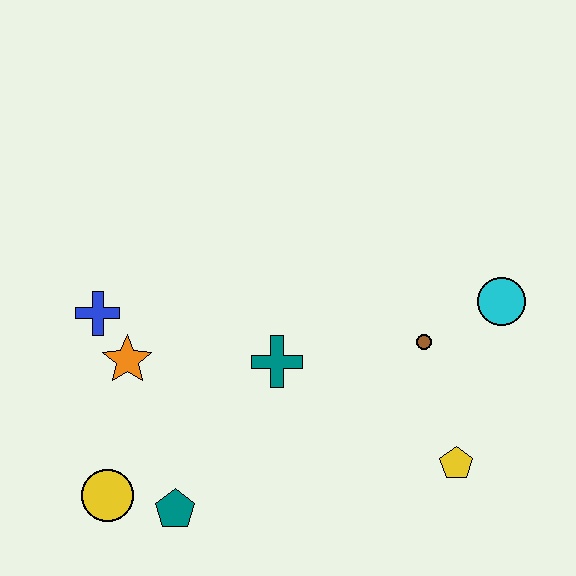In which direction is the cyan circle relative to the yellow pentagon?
The cyan circle is above the yellow pentagon.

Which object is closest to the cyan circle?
The brown circle is closest to the cyan circle.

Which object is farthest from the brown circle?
The yellow circle is farthest from the brown circle.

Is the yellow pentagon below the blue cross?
Yes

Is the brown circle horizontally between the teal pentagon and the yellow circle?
No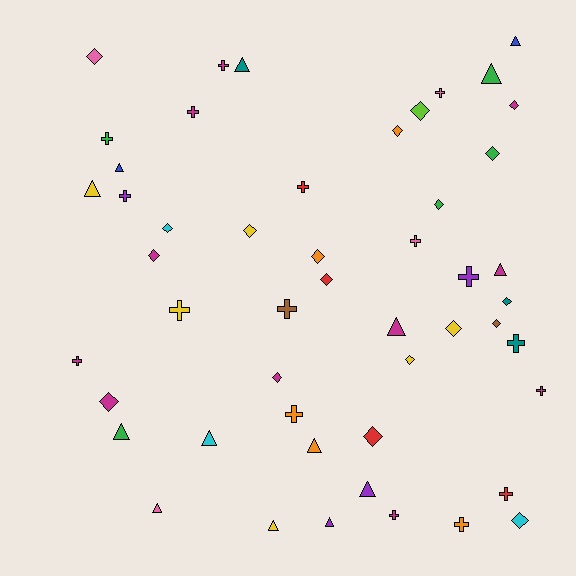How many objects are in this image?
There are 50 objects.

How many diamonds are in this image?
There are 19 diamonds.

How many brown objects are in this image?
There are 2 brown objects.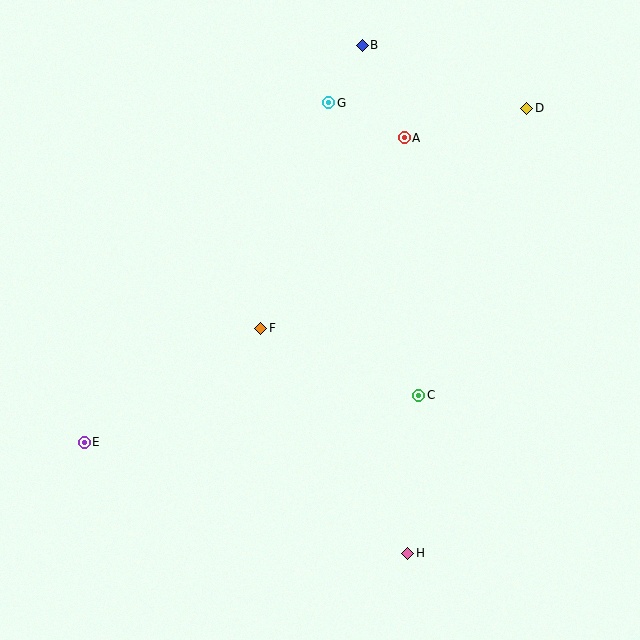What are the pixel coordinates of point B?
Point B is at (362, 45).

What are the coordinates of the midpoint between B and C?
The midpoint between B and C is at (390, 220).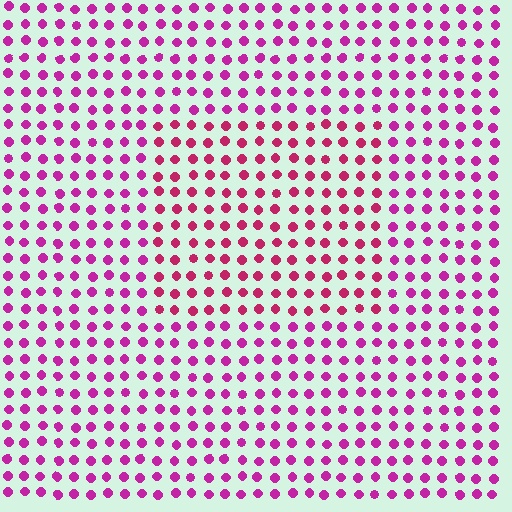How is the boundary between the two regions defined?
The boundary is defined purely by a slight shift in hue (about 23 degrees). Spacing, size, and orientation are identical on both sides.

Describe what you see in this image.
The image is filled with small magenta elements in a uniform arrangement. A rectangle-shaped region is visible where the elements are tinted to a slightly different hue, forming a subtle color boundary.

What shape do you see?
I see a rectangle.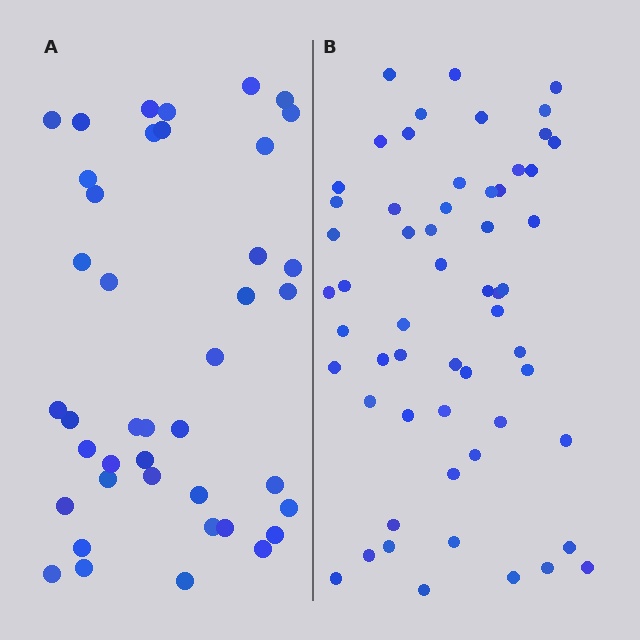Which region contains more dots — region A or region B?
Region B (the right region) has more dots.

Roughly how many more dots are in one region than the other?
Region B has approximately 15 more dots than region A.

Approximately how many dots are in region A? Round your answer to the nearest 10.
About 40 dots. (The exact count is 41, which rounds to 40.)